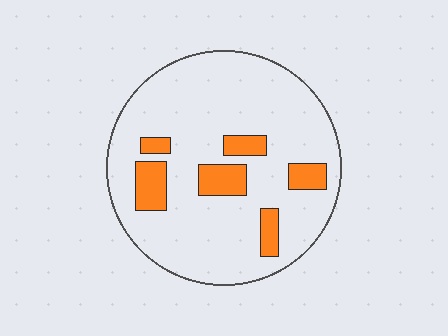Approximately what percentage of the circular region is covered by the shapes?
Approximately 15%.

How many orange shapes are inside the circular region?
6.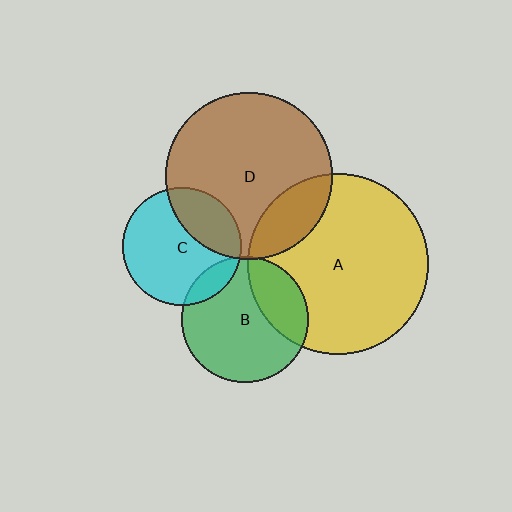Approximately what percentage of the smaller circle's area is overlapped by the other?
Approximately 10%.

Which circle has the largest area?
Circle A (yellow).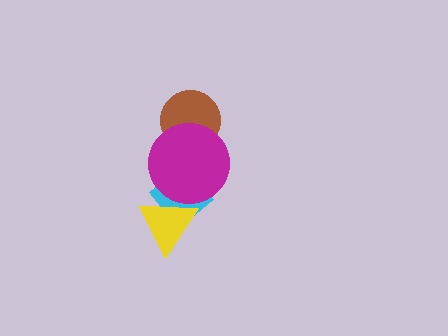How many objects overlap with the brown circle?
1 object overlaps with the brown circle.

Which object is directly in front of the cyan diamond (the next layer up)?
The magenta circle is directly in front of the cyan diamond.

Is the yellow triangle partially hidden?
No, no other shape covers it.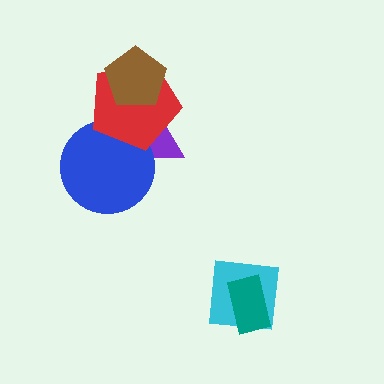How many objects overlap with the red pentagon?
3 objects overlap with the red pentagon.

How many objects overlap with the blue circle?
2 objects overlap with the blue circle.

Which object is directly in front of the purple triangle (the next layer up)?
The blue circle is directly in front of the purple triangle.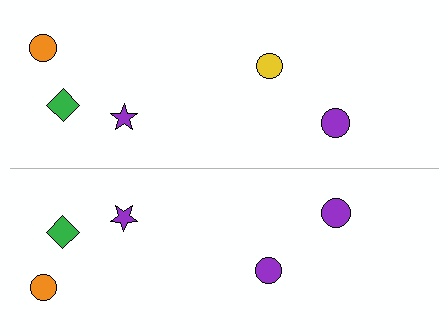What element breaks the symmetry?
The purple circle on the bottom side breaks the symmetry — its mirror counterpart is yellow.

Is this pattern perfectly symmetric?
No, the pattern is not perfectly symmetric. The purple circle on the bottom side breaks the symmetry — its mirror counterpart is yellow.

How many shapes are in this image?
There are 10 shapes in this image.